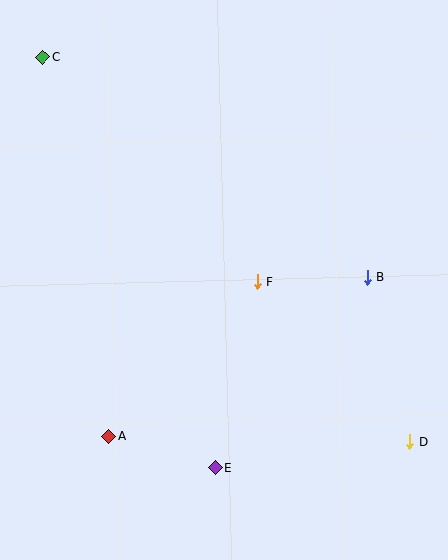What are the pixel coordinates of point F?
Point F is at (257, 282).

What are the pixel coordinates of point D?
Point D is at (410, 442).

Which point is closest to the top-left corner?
Point C is closest to the top-left corner.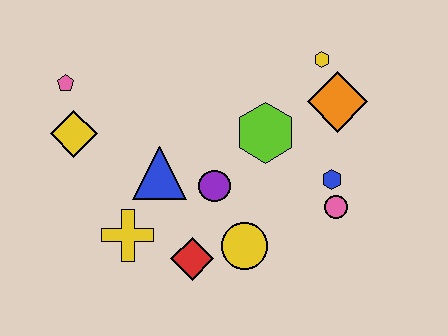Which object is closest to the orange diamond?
The yellow hexagon is closest to the orange diamond.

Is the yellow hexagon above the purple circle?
Yes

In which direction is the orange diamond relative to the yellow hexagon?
The orange diamond is below the yellow hexagon.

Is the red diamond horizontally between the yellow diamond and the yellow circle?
Yes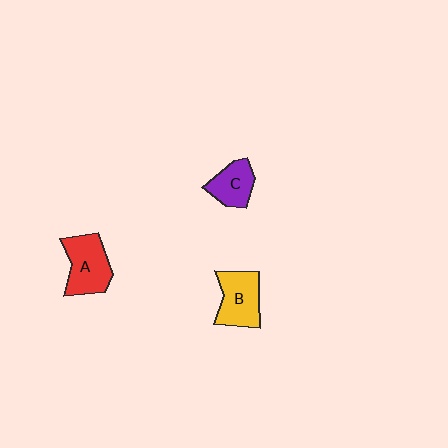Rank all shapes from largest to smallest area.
From largest to smallest: A (red), B (yellow), C (purple).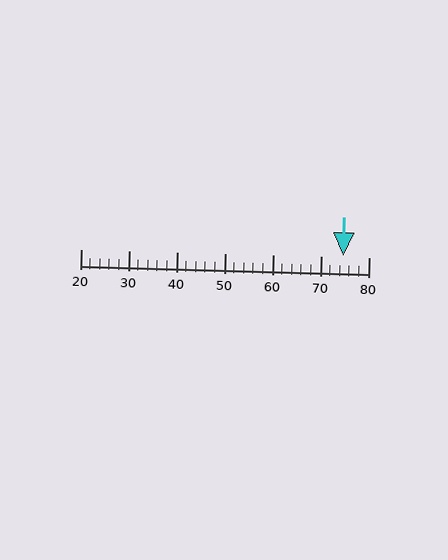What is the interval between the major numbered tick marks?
The major tick marks are spaced 10 units apart.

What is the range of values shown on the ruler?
The ruler shows values from 20 to 80.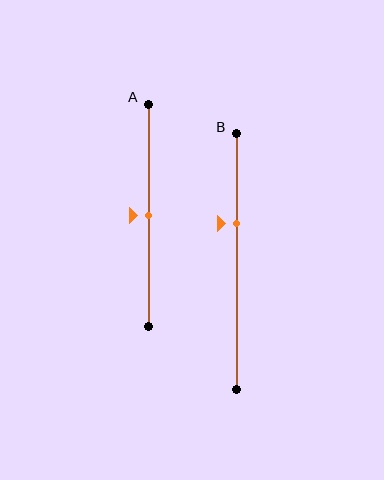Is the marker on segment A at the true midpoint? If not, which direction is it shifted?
Yes, the marker on segment A is at the true midpoint.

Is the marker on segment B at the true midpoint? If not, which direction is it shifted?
No, the marker on segment B is shifted upward by about 15% of the segment length.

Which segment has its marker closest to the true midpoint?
Segment A has its marker closest to the true midpoint.